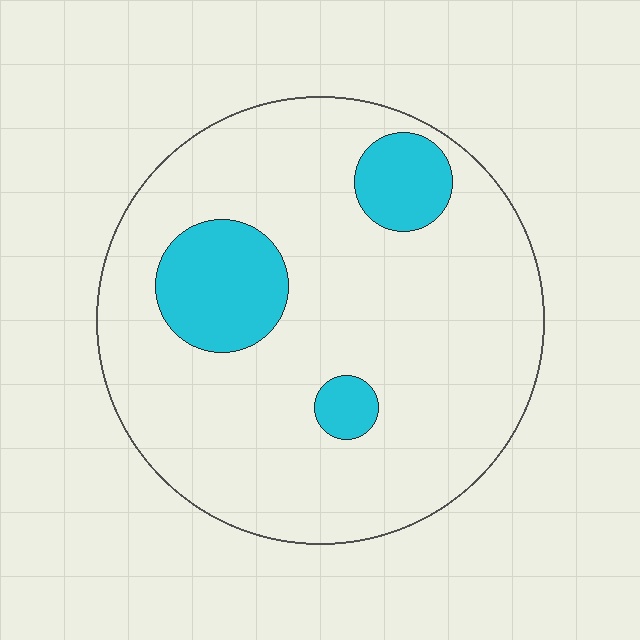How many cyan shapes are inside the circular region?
3.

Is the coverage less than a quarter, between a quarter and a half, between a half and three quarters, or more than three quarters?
Less than a quarter.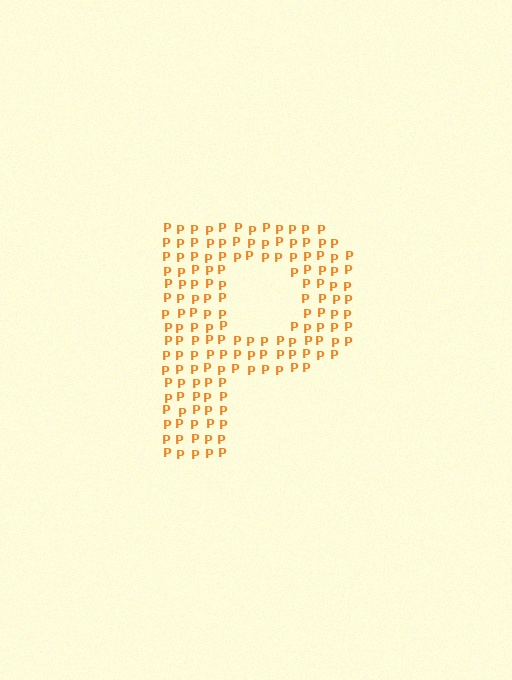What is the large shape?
The large shape is the letter P.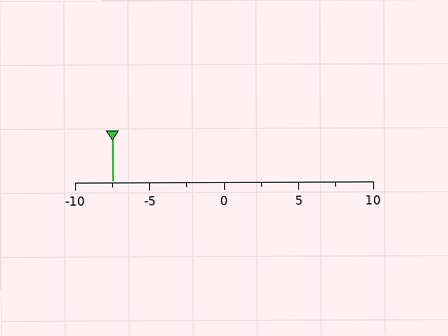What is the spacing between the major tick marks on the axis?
The major ticks are spaced 5 apart.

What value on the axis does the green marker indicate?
The marker indicates approximately -7.5.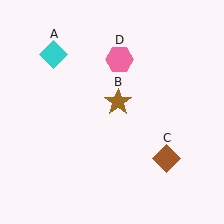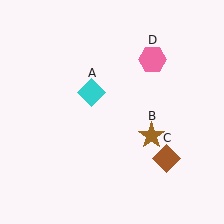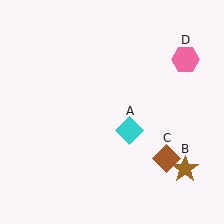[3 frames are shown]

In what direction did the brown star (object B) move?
The brown star (object B) moved down and to the right.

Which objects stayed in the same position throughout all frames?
Brown diamond (object C) remained stationary.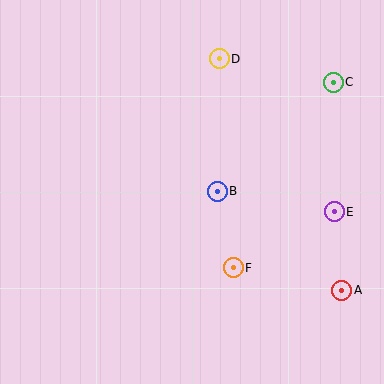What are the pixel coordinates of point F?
Point F is at (233, 268).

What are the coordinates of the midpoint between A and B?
The midpoint between A and B is at (280, 241).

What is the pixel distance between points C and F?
The distance between C and F is 211 pixels.